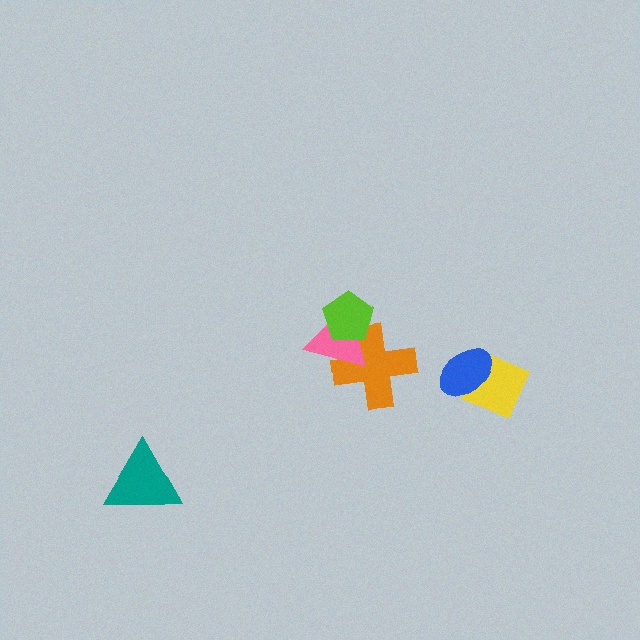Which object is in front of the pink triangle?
The lime pentagon is in front of the pink triangle.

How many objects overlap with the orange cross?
2 objects overlap with the orange cross.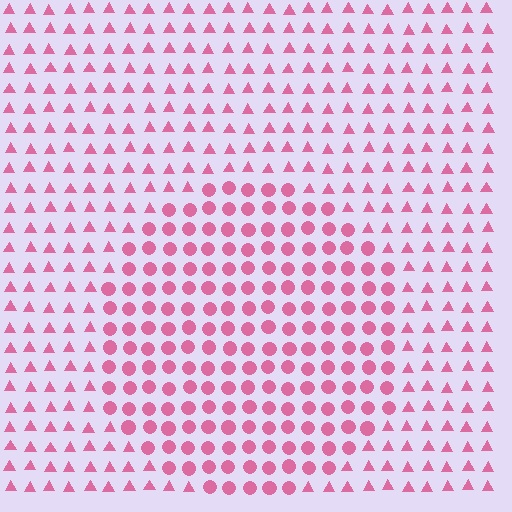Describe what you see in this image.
The image is filled with small pink elements arranged in a uniform grid. A circle-shaped region contains circles, while the surrounding area contains triangles. The boundary is defined purely by the change in element shape.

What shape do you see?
I see a circle.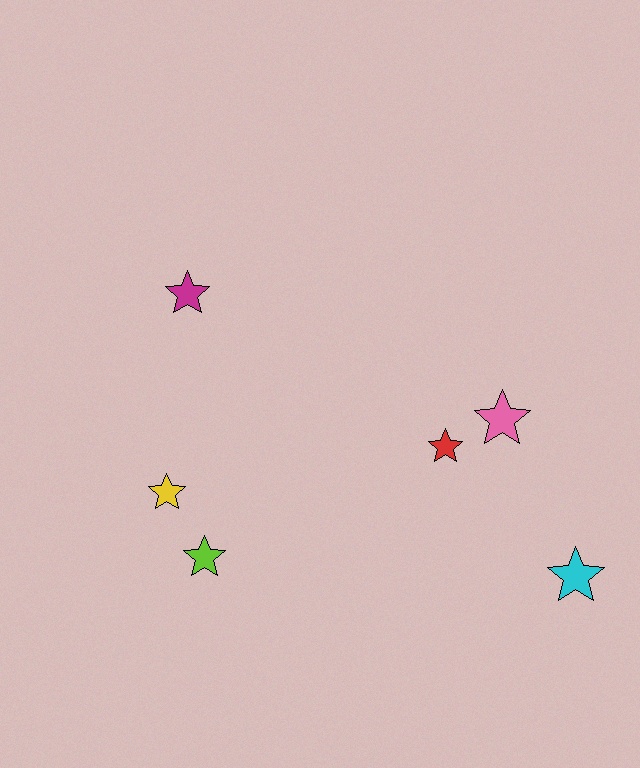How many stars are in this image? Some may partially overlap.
There are 6 stars.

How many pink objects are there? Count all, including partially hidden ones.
There is 1 pink object.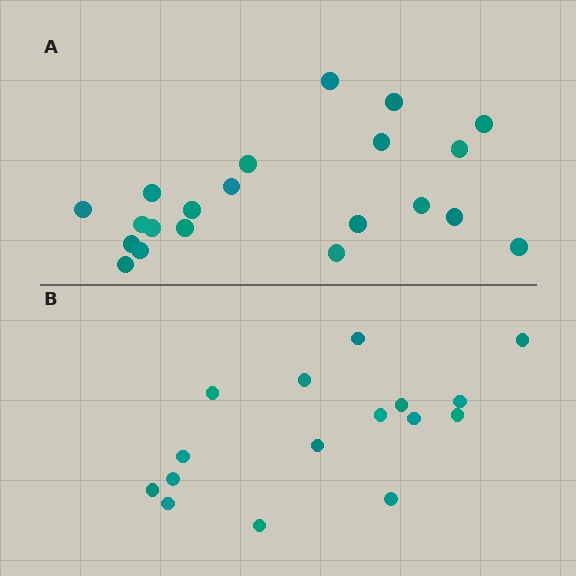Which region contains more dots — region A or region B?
Region A (the top region) has more dots.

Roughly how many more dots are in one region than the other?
Region A has about 5 more dots than region B.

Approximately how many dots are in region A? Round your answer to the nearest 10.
About 20 dots. (The exact count is 21, which rounds to 20.)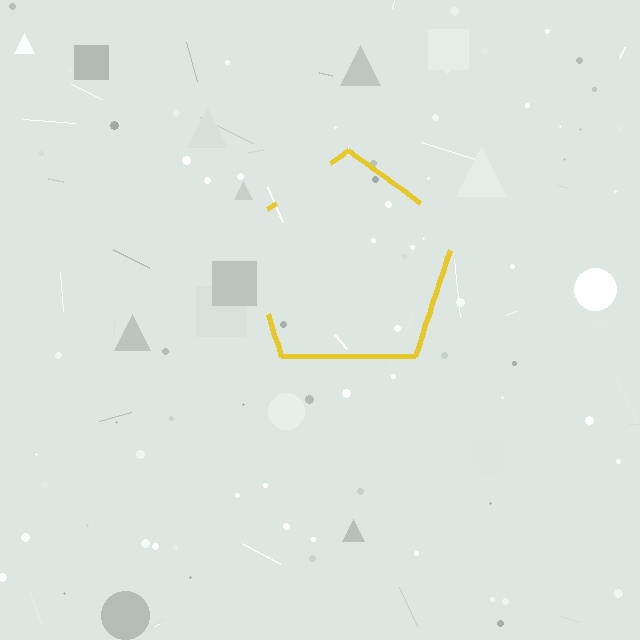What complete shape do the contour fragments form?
The contour fragments form a pentagon.